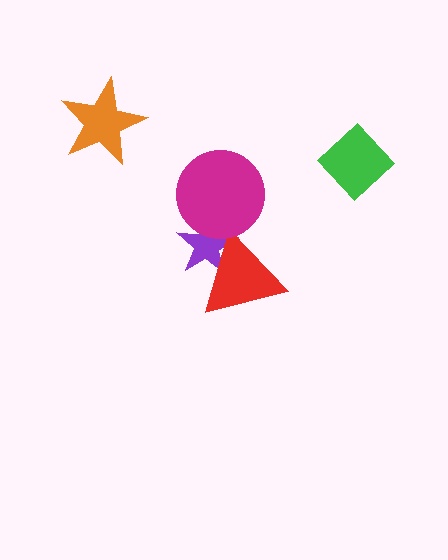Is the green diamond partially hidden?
No, no other shape covers it.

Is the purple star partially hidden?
Yes, it is partially covered by another shape.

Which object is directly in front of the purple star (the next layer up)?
The red triangle is directly in front of the purple star.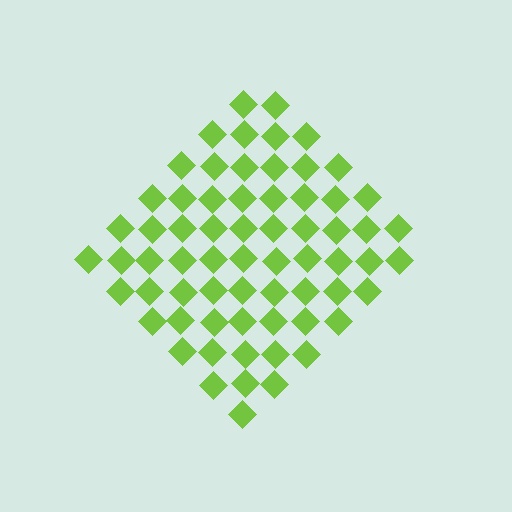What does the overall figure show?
The overall figure shows a diamond.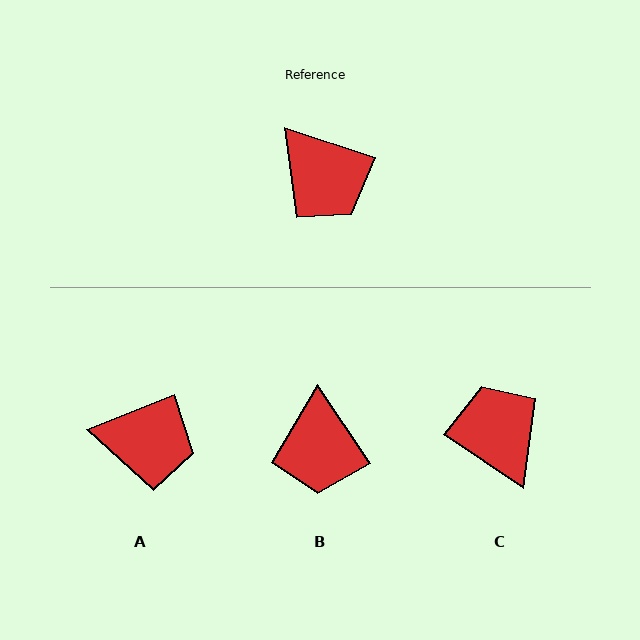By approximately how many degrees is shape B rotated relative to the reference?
Approximately 38 degrees clockwise.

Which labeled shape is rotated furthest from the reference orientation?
C, about 165 degrees away.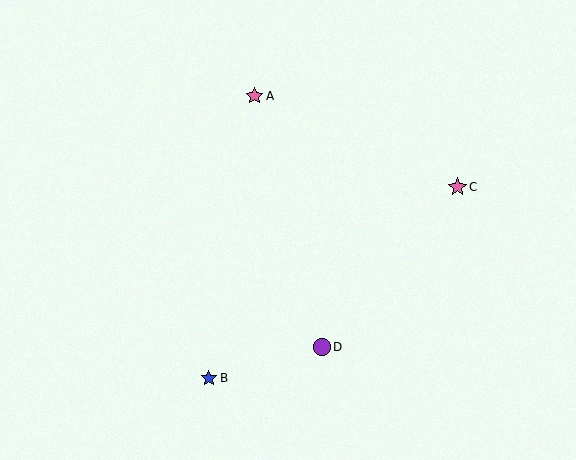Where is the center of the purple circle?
The center of the purple circle is at (322, 347).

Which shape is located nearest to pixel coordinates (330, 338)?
The purple circle (labeled D) at (322, 347) is nearest to that location.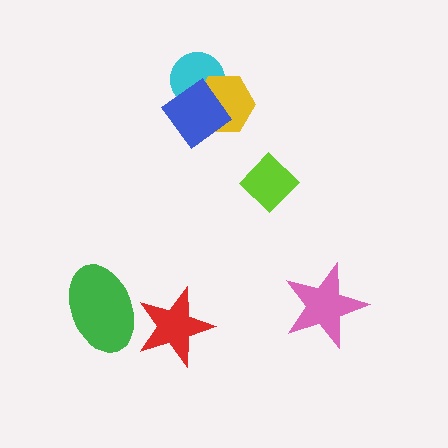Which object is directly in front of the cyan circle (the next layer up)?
The yellow hexagon is directly in front of the cyan circle.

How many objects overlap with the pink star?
0 objects overlap with the pink star.